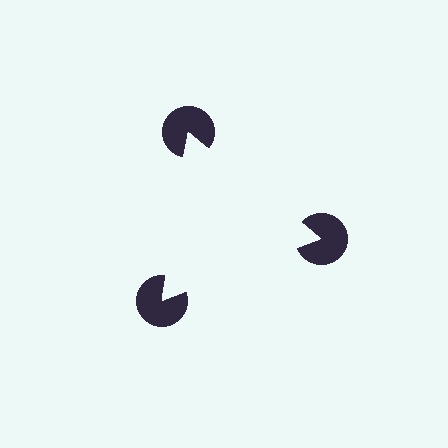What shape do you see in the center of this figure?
An illusory triangle — its edges are inferred from the aligned wedge cuts in the pac-man discs, not physically drawn.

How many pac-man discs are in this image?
There are 3 — one at each vertex of the illusory triangle.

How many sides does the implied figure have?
3 sides.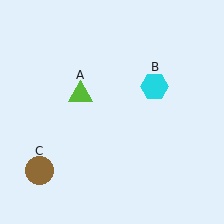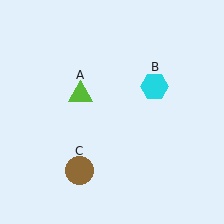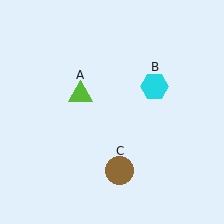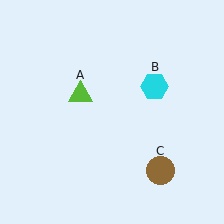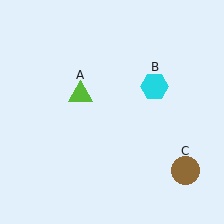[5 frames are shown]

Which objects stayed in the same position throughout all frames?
Lime triangle (object A) and cyan hexagon (object B) remained stationary.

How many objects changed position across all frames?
1 object changed position: brown circle (object C).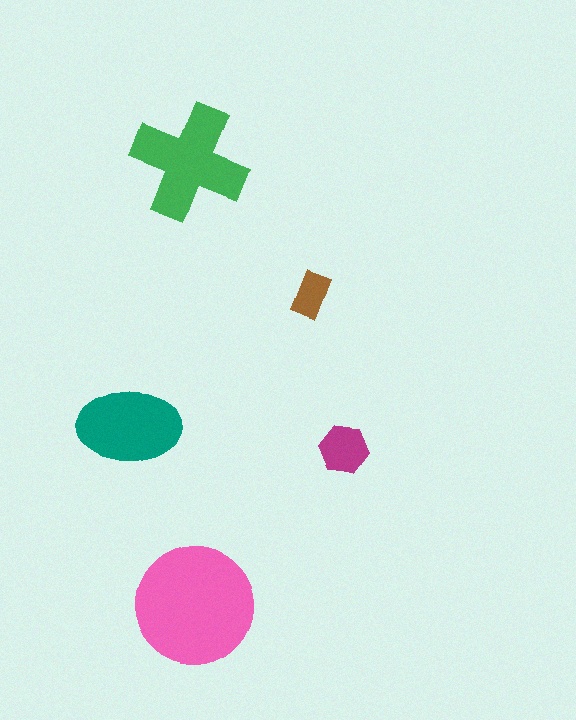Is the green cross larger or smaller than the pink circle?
Smaller.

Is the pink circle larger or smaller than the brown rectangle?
Larger.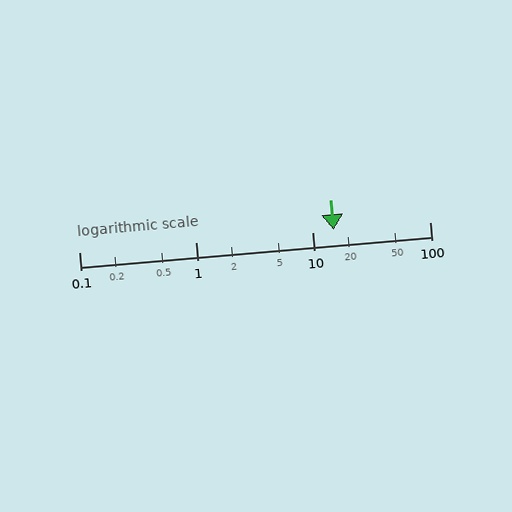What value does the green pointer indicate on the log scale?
The pointer indicates approximately 15.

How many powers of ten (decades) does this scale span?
The scale spans 3 decades, from 0.1 to 100.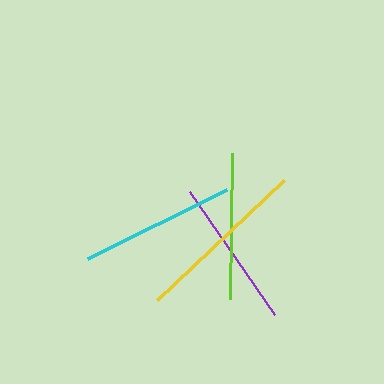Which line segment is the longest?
The yellow line is the longest at approximately 174 pixels.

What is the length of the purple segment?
The purple segment is approximately 149 pixels long.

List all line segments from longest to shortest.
From longest to shortest: yellow, cyan, purple, lime.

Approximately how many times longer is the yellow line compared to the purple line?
The yellow line is approximately 1.2 times the length of the purple line.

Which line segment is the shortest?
The lime line is the shortest at approximately 146 pixels.